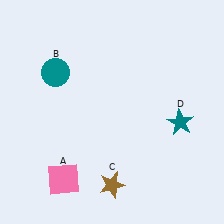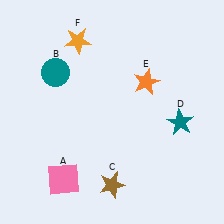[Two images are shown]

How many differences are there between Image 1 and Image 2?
There are 2 differences between the two images.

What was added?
An orange star (E), an orange star (F) were added in Image 2.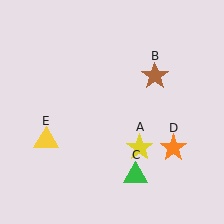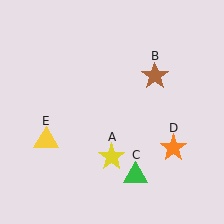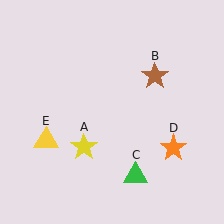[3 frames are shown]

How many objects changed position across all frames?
1 object changed position: yellow star (object A).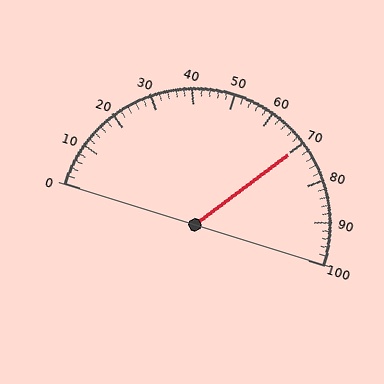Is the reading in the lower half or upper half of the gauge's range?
The reading is in the upper half of the range (0 to 100).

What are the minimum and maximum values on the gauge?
The gauge ranges from 0 to 100.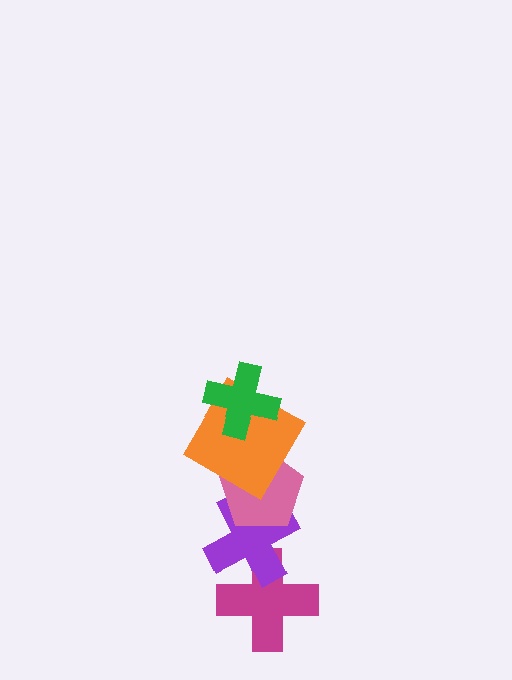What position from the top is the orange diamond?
The orange diamond is 2nd from the top.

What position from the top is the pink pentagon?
The pink pentagon is 3rd from the top.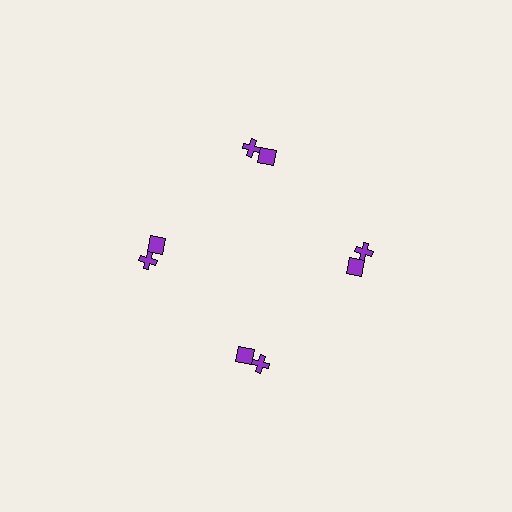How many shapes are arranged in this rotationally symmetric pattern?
There are 8 shapes, arranged in 4 groups of 2.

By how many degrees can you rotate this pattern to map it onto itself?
The pattern maps onto itself every 90 degrees of rotation.